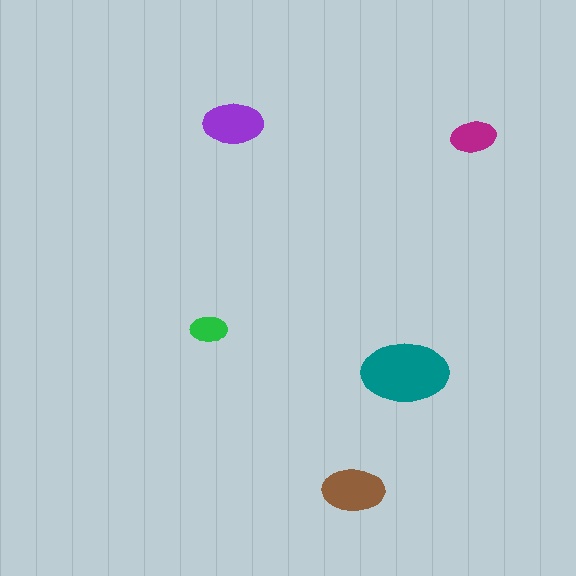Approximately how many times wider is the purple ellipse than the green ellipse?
About 1.5 times wider.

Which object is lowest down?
The brown ellipse is bottommost.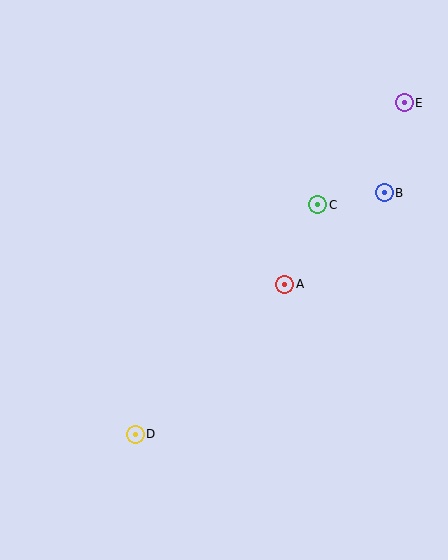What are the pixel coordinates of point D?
Point D is at (135, 434).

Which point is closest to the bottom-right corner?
Point A is closest to the bottom-right corner.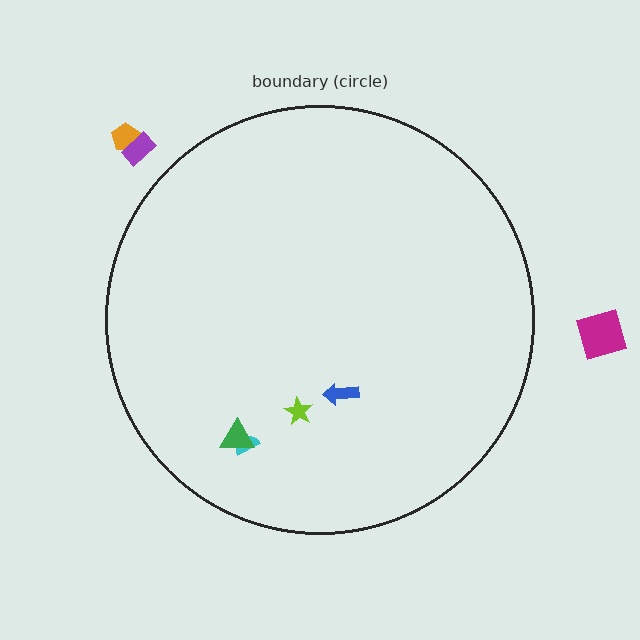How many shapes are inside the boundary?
4 inside, 3 outside.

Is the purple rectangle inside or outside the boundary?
Outside.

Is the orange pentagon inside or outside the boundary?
Outside.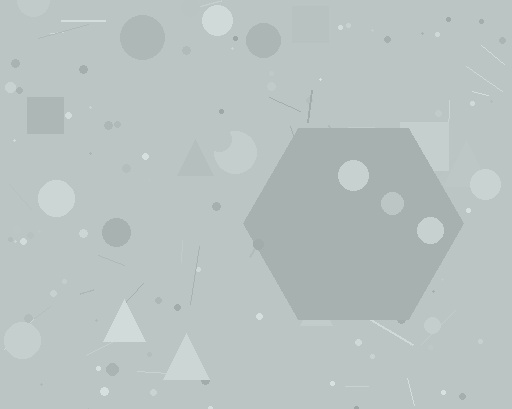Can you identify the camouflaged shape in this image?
The camouflaged shape is a hexagon.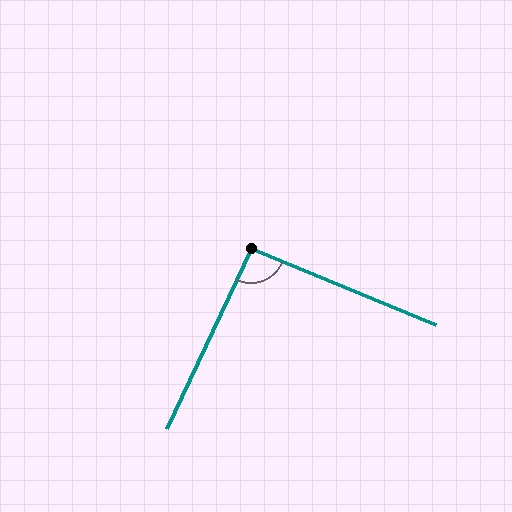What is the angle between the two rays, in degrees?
Approximately 92 degrees.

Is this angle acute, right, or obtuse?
It is approximately a right angle.